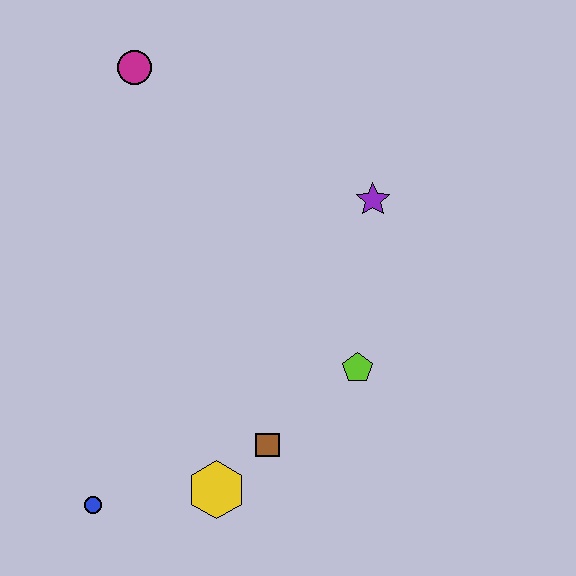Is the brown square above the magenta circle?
No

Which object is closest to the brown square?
The yellow hexagon is closest to the brown square.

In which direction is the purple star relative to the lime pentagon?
The purple star is above the lime pentagon.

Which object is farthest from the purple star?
The blue circle is farthest from the purple star.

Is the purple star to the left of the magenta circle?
No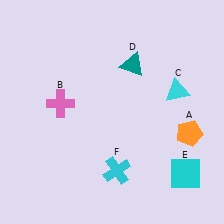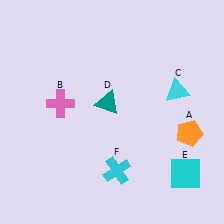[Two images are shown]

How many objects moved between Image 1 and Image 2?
1 object moved between the two images.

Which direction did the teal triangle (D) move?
The teal triangle (D) moved down.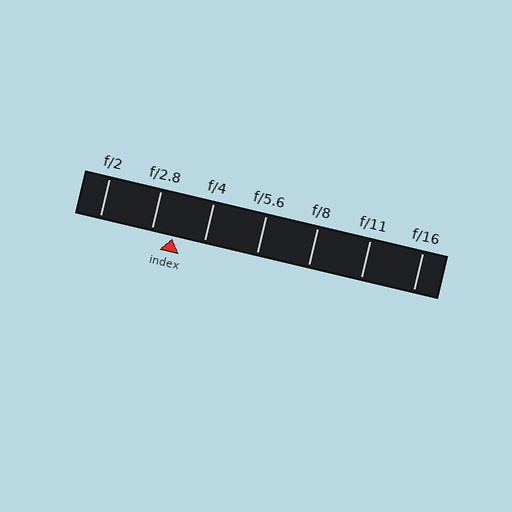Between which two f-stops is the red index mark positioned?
The index mark is between f/2.8 and f/4.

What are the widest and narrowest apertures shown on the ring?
The widest aperture shown is f/2 and the narrowest is f/16.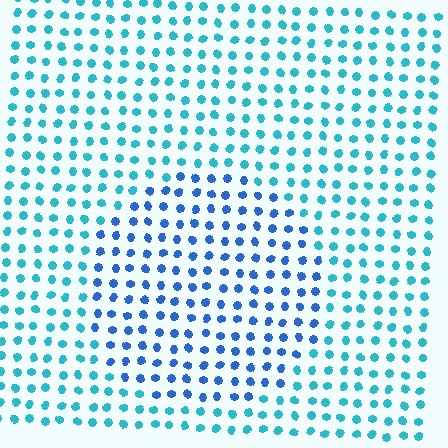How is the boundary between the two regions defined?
The boundary is defined purely by a slight shift in hue (about 32 degrees). Spacing, size, and orientation are identical on both sides.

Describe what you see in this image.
The image is filled with small cyan elements in a uniform arrangement. A circle-shaped region is visible where the elements are tinted to a slightly different hue, forming a subtle color boundary.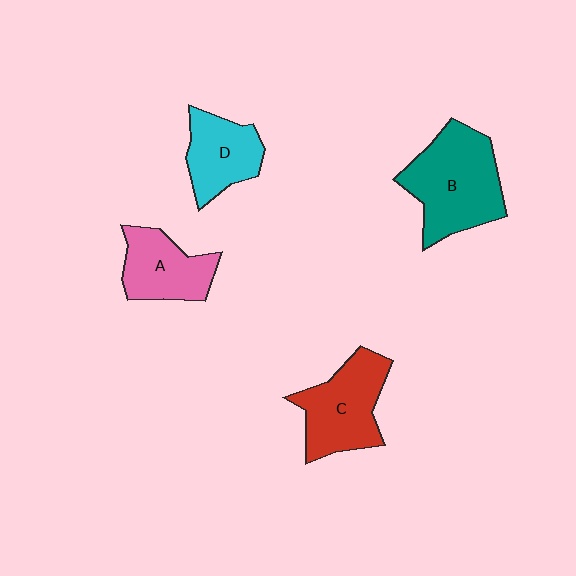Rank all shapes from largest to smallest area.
From largest to smallest: B (teal), C (red), A (pink), D (cyan).